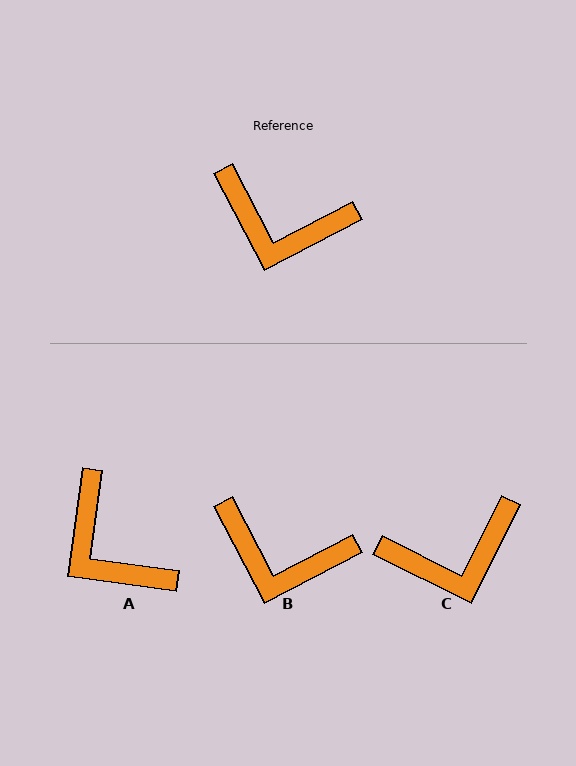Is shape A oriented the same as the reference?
No, it is off by about 35 degrees.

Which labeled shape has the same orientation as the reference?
B.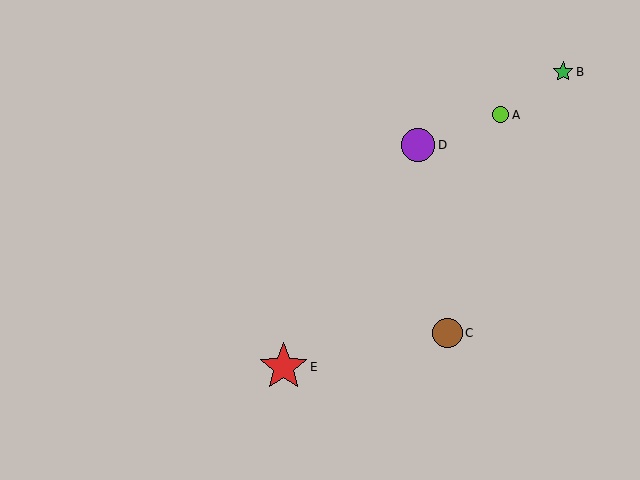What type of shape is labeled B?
Shape B is a green star.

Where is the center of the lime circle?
The center of the lime circle is at (501, 115).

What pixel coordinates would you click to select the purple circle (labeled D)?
Click at (418, 145) to select the purple circle D.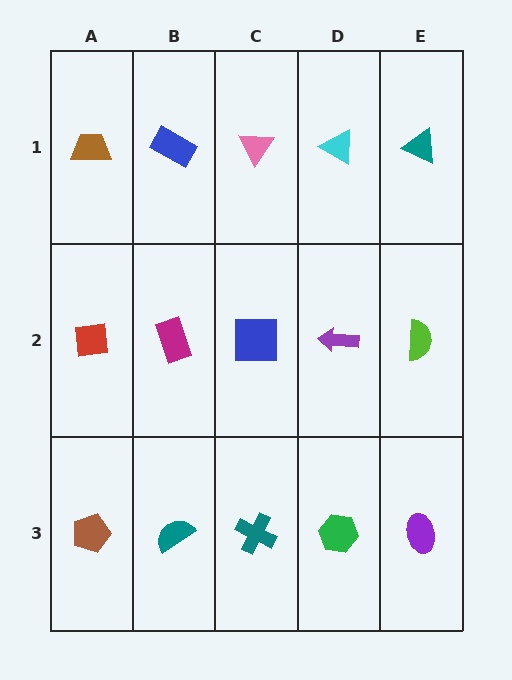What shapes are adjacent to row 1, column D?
A purple arrow (row 2, column D), a pink triangle (row 1, column C), a teal triangle (row 1, column E).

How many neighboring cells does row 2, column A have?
3.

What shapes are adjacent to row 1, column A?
A red square (row 2, column A), a blue rectangle (row 1, column B).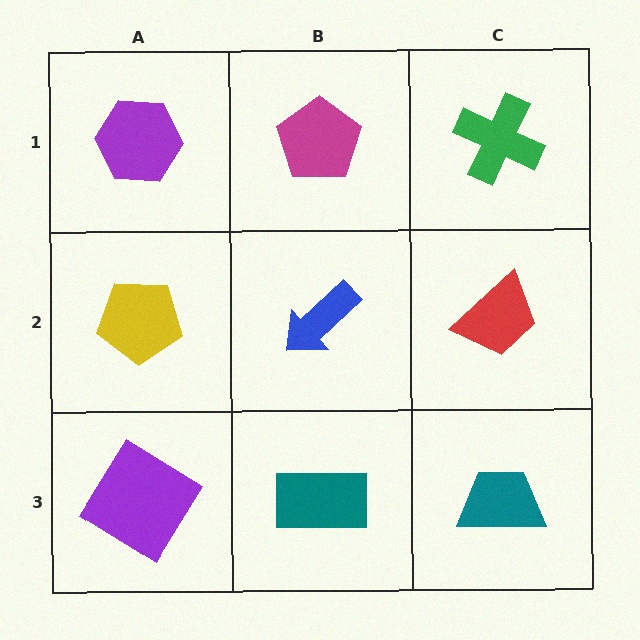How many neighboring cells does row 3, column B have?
3.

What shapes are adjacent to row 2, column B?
A magenta pentagon (row 1, column B), a teal rectangle (row 3, column B), a yellow pentagon (row 2, column A), a red trapezoid (row 2, column C).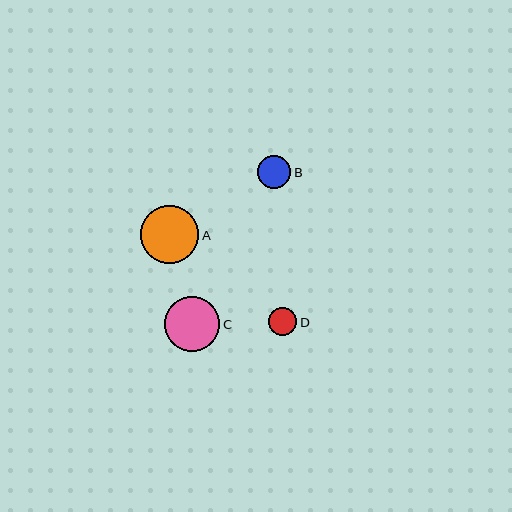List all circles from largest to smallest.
From largest to smallest: A, C, B, D.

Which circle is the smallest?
Circle D is the smallest with a size of approximately 28 pixels.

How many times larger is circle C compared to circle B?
Circle C is approximately 1.7 times the size of circle B.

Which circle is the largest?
Circle A is the largest with a size of approximately 58 pixels.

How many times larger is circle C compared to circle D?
Circle C is approximately 2.0 times the size of circle D.